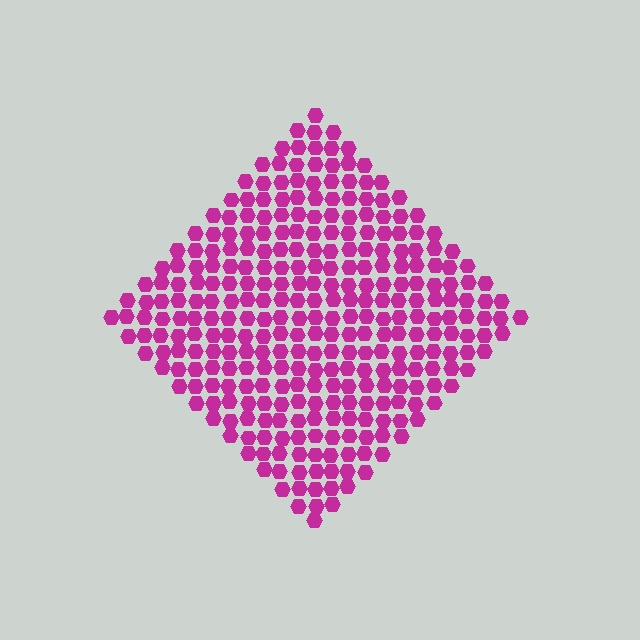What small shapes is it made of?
It is made of small hexagons.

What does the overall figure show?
The overall figure shows a diamond.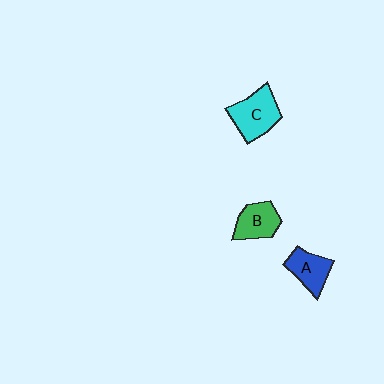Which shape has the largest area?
Shape C (cyan).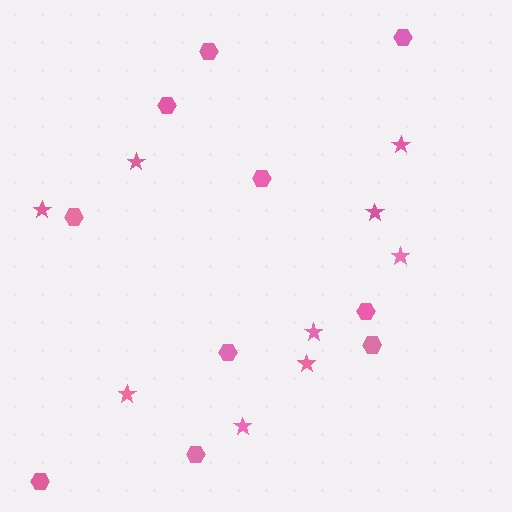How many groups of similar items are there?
There are 2 groups: one group of hexagons (10) and one group of stars (9).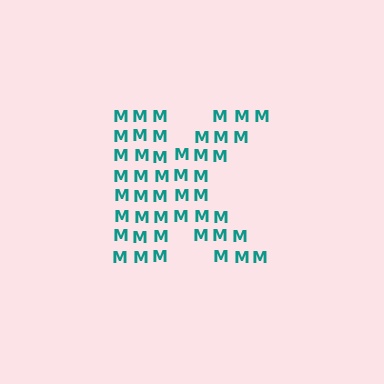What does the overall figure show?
The overall figure shows the letter K.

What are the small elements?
The small elements are letter M's.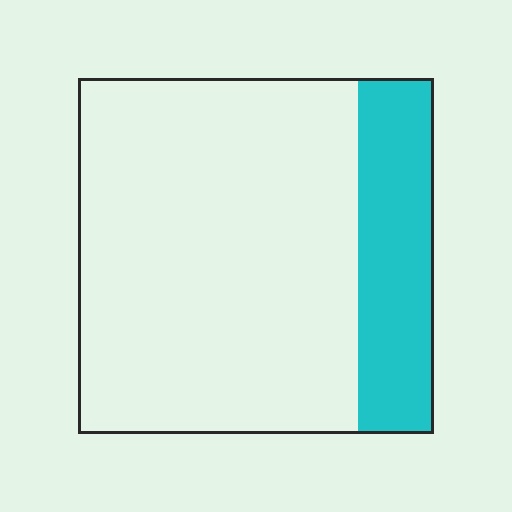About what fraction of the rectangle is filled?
About one fifth (1/5).